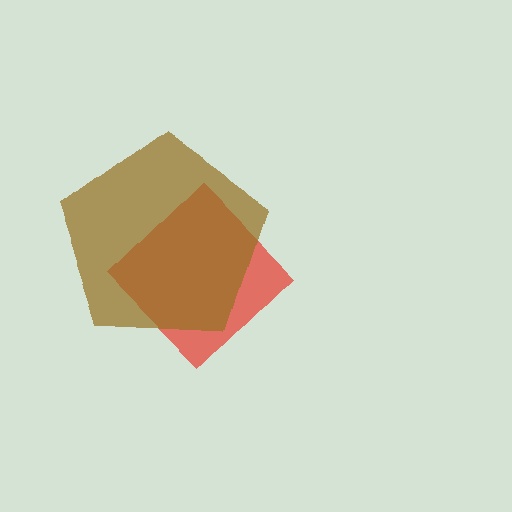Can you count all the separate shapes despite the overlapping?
Yes, there are 2 separate shapes.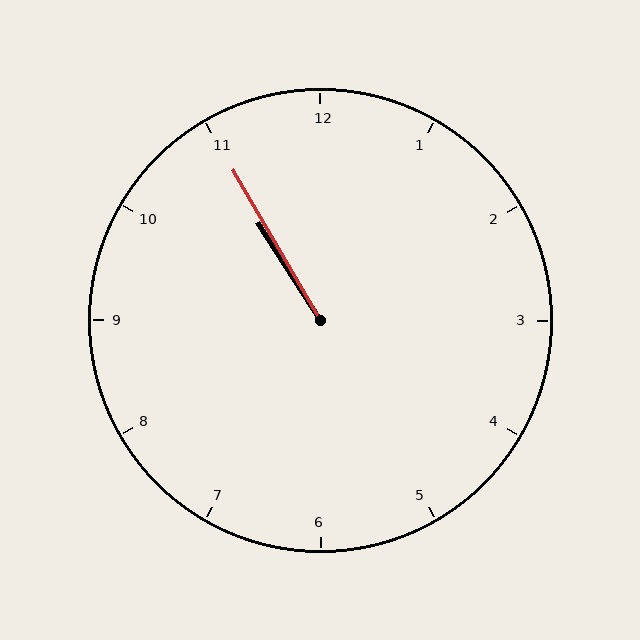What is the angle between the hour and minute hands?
Approximately 2 degrees.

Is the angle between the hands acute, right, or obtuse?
It is acute.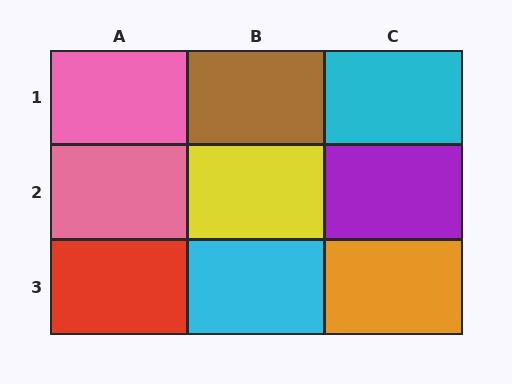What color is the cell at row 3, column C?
Orange.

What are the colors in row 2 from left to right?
Pink, yellow, purple.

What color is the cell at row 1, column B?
Brown.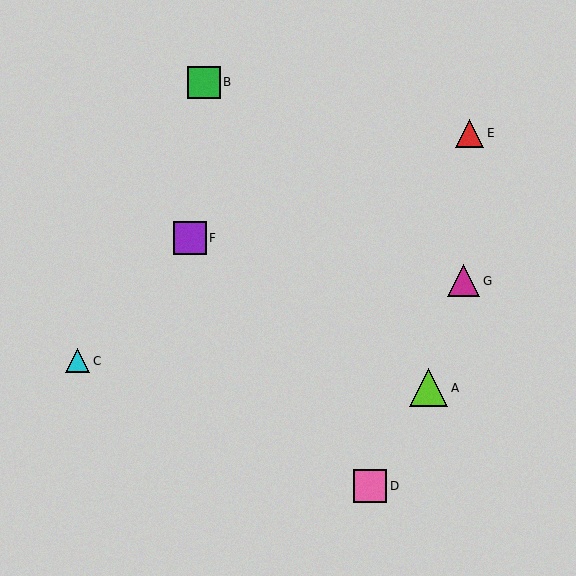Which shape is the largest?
The lime triangle (labeled A) is the largest.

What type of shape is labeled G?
Shape G is a magenta triangle.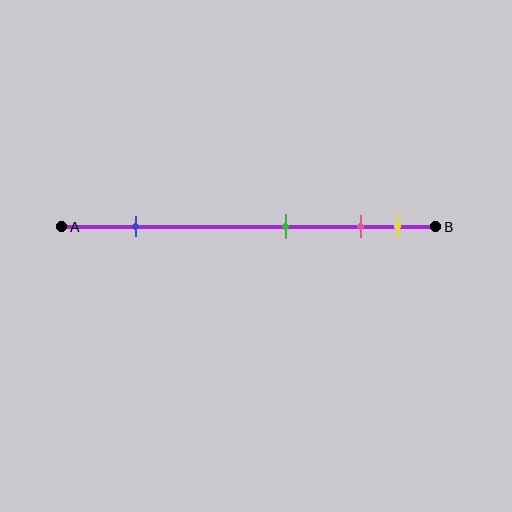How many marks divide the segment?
There are 4 marks dividing the segment.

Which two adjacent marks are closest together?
The pink and yellow marks are the closest adjacent pair.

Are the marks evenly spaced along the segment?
No, the marks are not evenly spaced.